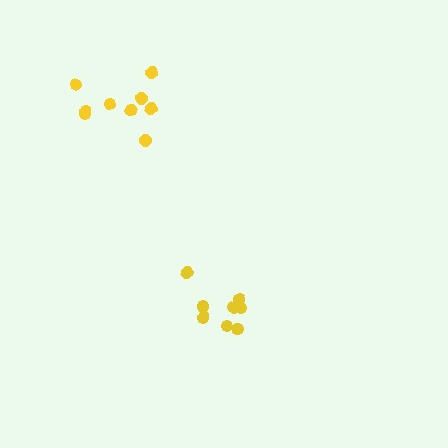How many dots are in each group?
Group 1: 8 dots, Group 2: 9 dots (17 total).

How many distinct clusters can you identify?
There are 2 distinct clusters.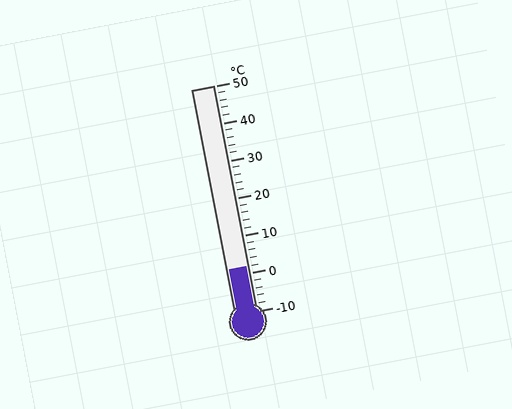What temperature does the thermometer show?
The thermometer shows approximately 2°C.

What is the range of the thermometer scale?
The thermometer scale ranges from -10°C to 50°C.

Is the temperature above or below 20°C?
The temperature is below 20°C.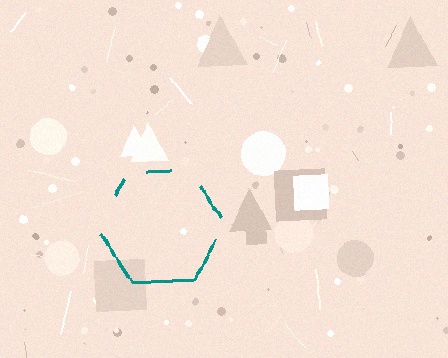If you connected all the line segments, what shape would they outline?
They would outline a hexagon.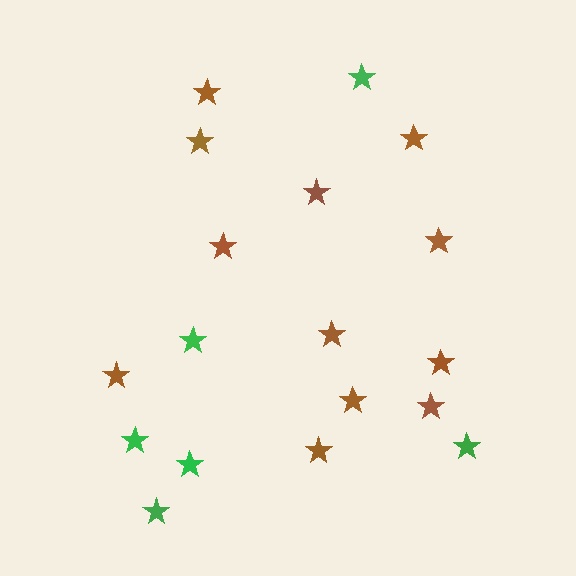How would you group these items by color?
There are 2 groups: one group of brown stars (12) and one group of green stars (6).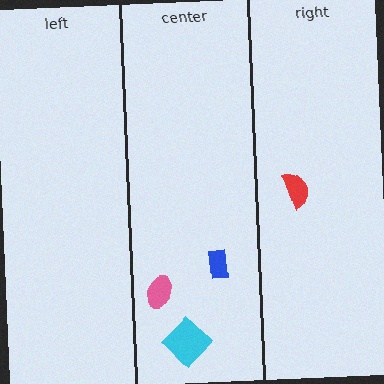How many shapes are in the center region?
3.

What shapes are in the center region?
The pink ellipse, the blue rectangle, the cyan diamond.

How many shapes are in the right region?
1.